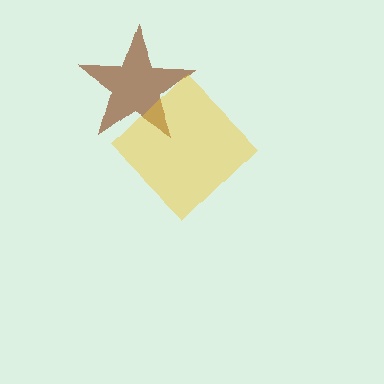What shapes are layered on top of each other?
The layered shapes are: a brown star, a yellow diamond.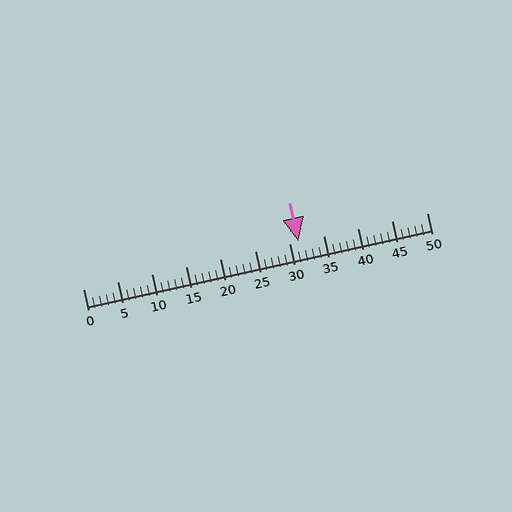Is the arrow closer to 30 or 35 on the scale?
The arrow is closer to 30.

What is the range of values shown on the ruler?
The ruler shows values from 0 to 50.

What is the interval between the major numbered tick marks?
The major tick marks are spaced 5 units apart.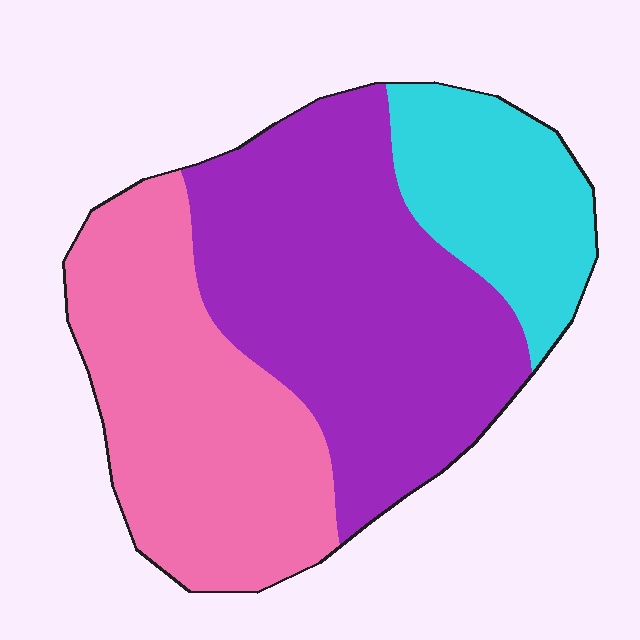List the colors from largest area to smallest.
From largest to smallest: purple, pink, cyan.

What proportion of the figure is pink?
Pink covers roughly 35% of the figure.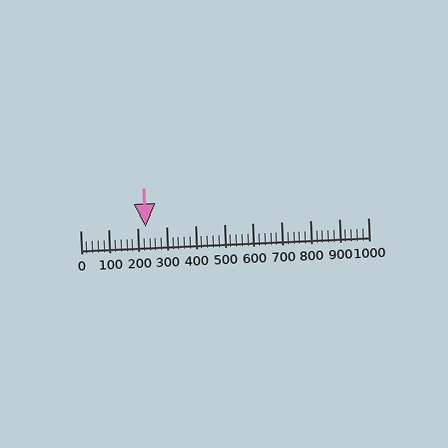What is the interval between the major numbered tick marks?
The major tick marks are spaced 100 units apart.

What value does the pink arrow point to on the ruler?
The pink arrow points to approximately 228.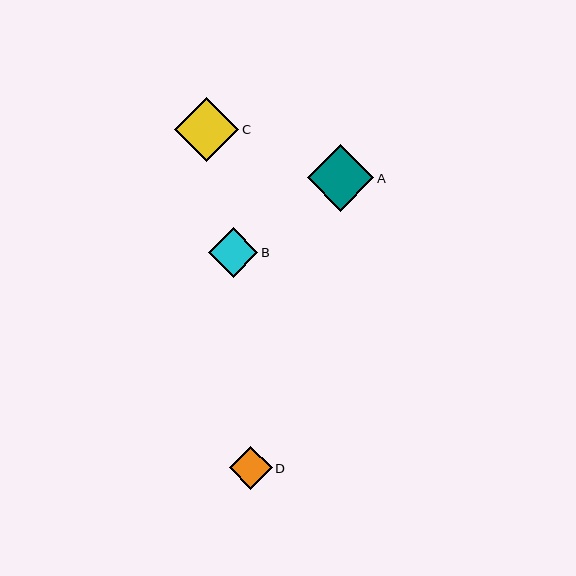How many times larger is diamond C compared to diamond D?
Diamond C is approximately 1.5 times the size of diamond D.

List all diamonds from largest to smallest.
From largest to smallest: A, C, B, D.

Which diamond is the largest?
Diamond A is the largest with a size of approximately 66 pixels.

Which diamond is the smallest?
Diamond D is the smallest with a size of approximately 43 pixels.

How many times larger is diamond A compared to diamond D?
Diamond A is approximately 1.5 times the size of diamond D.